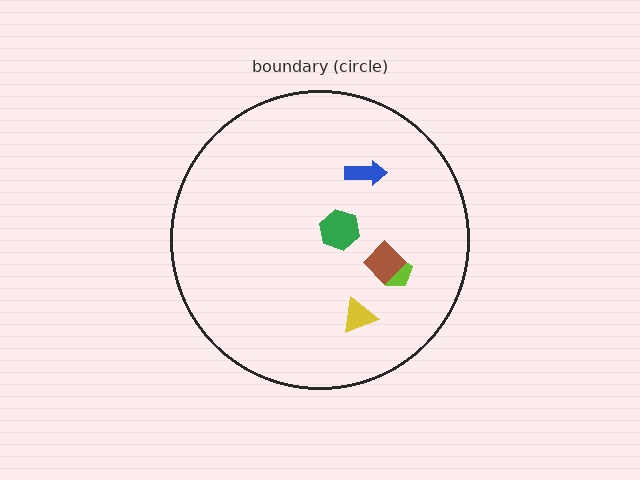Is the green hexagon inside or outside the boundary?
Inside.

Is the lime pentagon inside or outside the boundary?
Inside.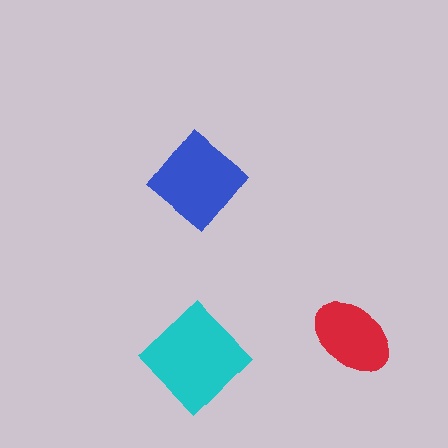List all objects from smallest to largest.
The red ellipse, the blue diamond, the cyan diamond.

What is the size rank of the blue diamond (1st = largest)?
2nd.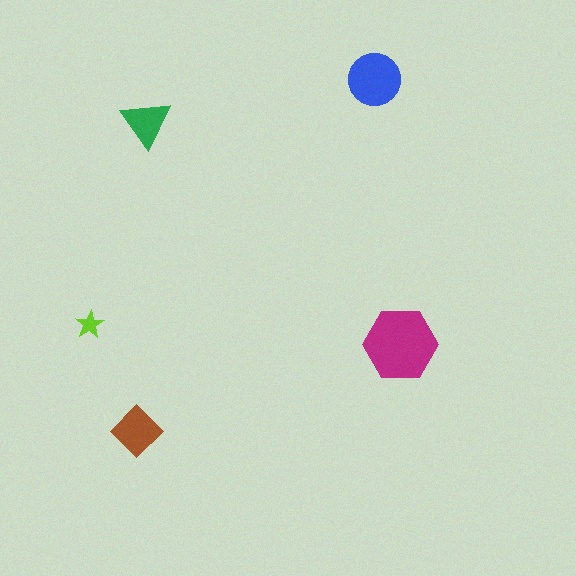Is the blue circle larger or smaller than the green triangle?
Larger.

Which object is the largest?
The magenta hexagon.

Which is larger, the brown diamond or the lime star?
The brown diamond.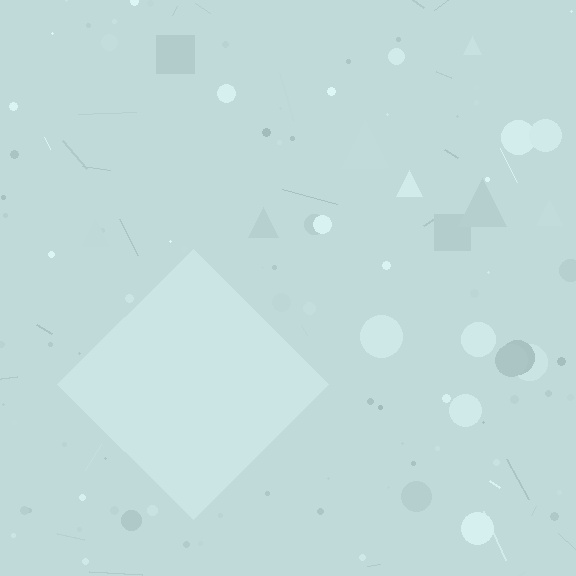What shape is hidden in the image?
A diamond is hidden in the image.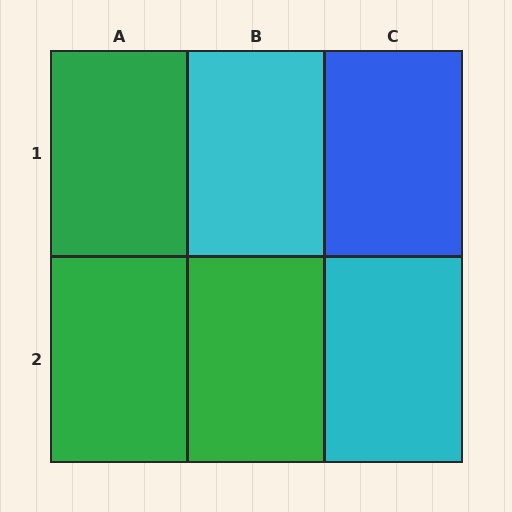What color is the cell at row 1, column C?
Blue.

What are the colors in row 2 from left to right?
Green, green, cyan.